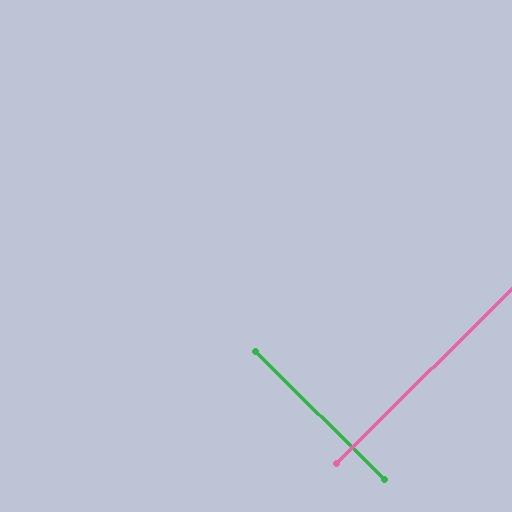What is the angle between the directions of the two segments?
Approximately 90 degrees.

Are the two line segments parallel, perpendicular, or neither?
Perpendicular — they meet at approximately 90°.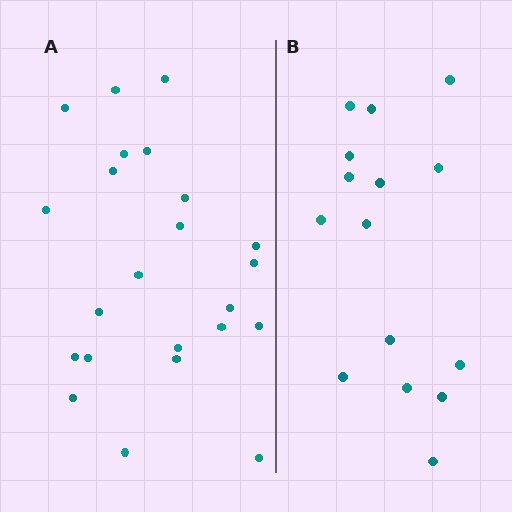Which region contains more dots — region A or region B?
Region A (the left region) has more dots.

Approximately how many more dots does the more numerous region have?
Region A has roughly 8 or so more dots than region B.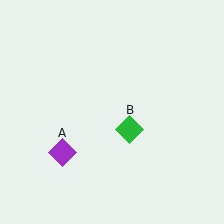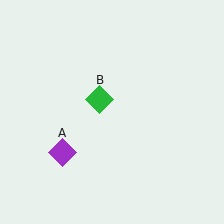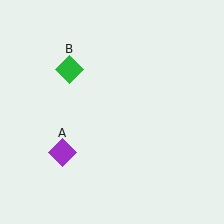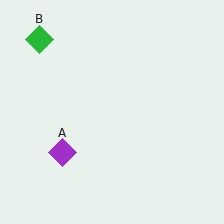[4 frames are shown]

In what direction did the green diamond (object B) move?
The green diamond (object B) moved up and to the left.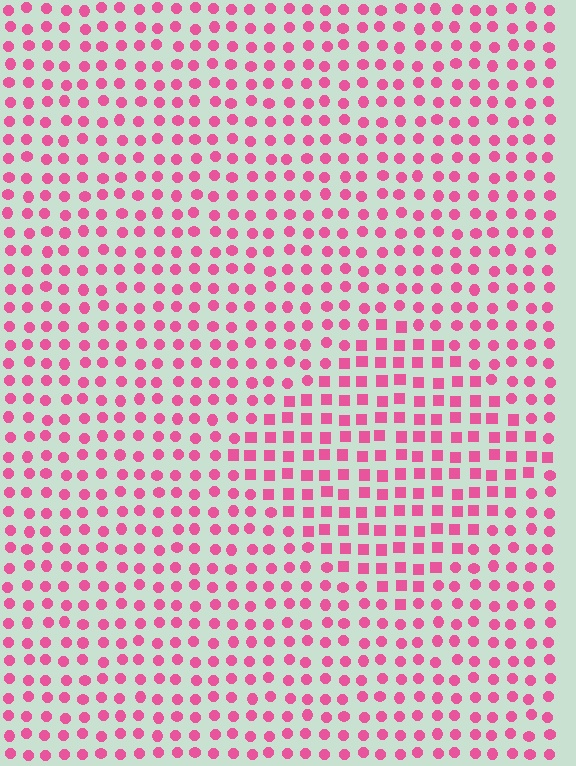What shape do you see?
I see a diamond.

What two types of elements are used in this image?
The image uses squares inside the diamond region and circles outside it.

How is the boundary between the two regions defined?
The boundary is defined by a change in element shape: squares inside vs. circles outside. All elements share the same color and spacing.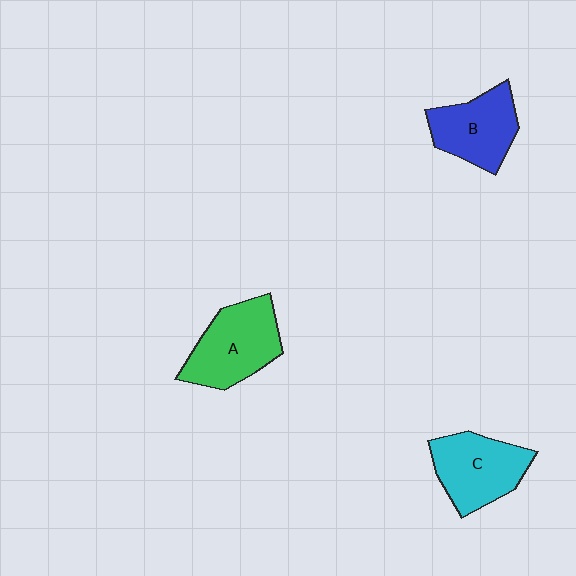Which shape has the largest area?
Shape A (green).